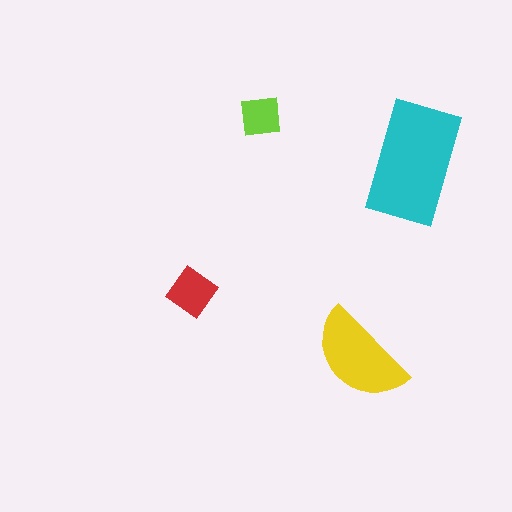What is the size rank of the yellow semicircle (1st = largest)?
2nd.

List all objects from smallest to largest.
The lime square, the red diamond, the yellow semicircle, the cyan rectangle.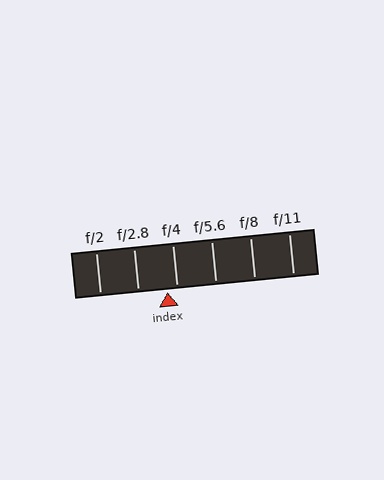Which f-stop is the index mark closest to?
The index mark is closest to f/4.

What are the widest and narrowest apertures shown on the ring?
The widest aperture shown is f/2 and the narrowest is f/11.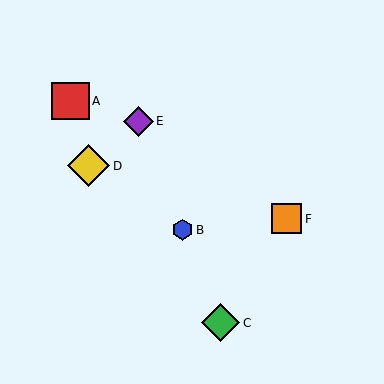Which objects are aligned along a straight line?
Objects B, C, E are aligned along a straight line.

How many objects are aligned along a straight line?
3 objects (B, C, E) are aligned along a straight line.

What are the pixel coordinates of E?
Object E is at (138, 121).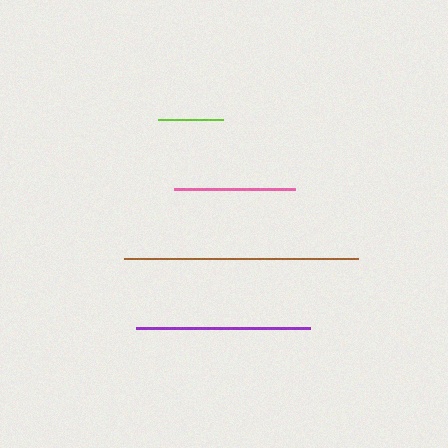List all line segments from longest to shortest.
From longest to shortest: brown, purple, pink, lime.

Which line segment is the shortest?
The lime line is the shortest at approximately 65 pixels.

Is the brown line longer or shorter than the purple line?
The brown line is longer than the purple line.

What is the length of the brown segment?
The brown segment is approximately 234 pixels long.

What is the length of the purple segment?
The purple segment is approximately 174 pixels long.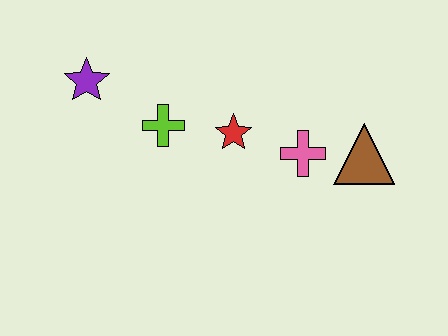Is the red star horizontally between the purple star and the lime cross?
No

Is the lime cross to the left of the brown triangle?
Yes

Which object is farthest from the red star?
The purple star is farthest from the red star.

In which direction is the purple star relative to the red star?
The purple star is to the left of the red star.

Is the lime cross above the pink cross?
Yes